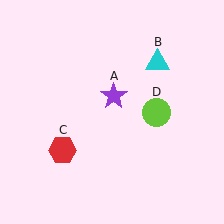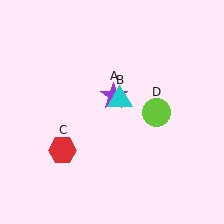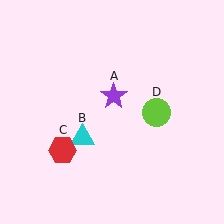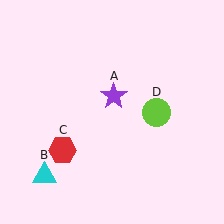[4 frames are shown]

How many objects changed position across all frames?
1 object changed position: cyan triangle (object B).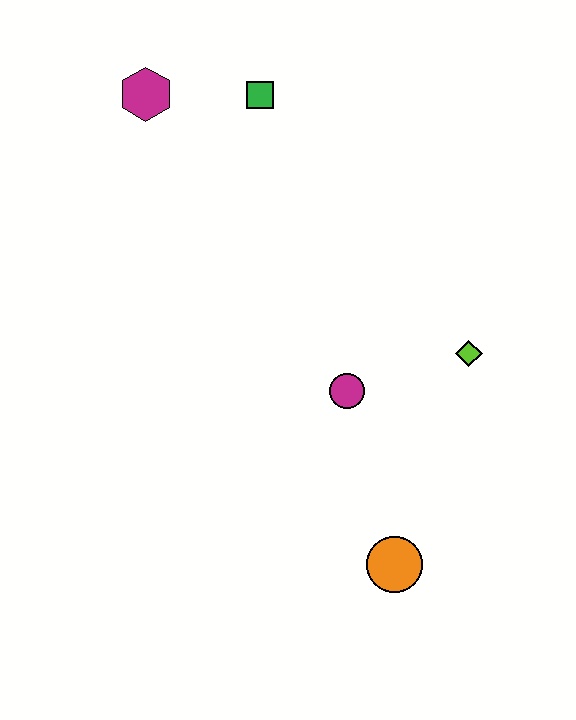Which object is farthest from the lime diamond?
The magenta hexagon is farthest from the lime diamond.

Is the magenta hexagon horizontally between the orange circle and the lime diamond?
No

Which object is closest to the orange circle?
The magenta circle is closest to the orange circle.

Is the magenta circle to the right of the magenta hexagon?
Yes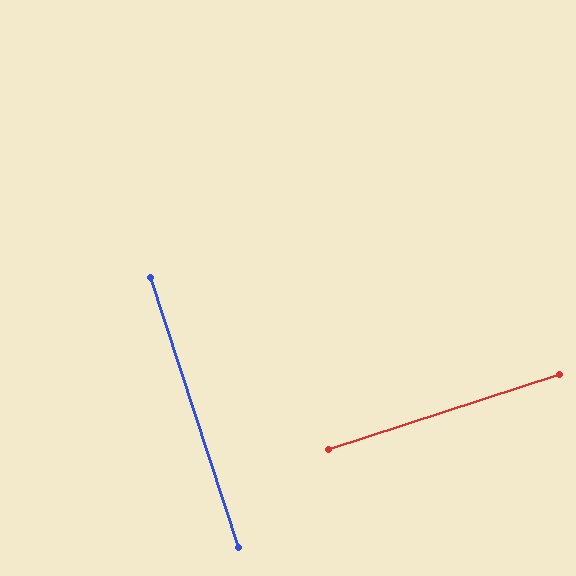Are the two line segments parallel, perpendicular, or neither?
Perpendicular — they meet at approximately 90°.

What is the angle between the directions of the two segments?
Approximately 90 degrees.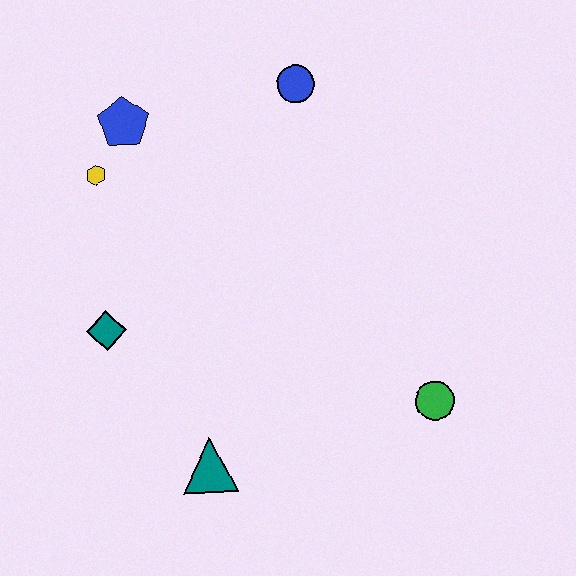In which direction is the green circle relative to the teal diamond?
The green circle is to the right of the teal diamond.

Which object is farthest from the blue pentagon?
The green circle is farthest from the blue pentagon.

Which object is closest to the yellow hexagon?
The blue pentagon is closest to the yellow hexagon.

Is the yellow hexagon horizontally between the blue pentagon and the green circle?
No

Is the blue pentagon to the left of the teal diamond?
No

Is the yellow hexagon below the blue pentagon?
Yes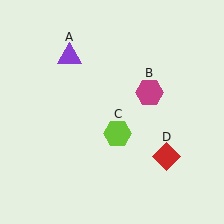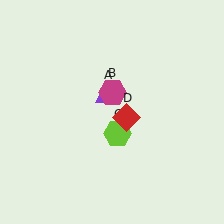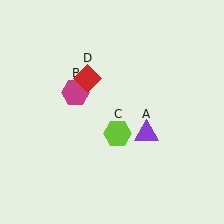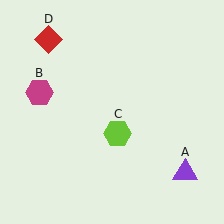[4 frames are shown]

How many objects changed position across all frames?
3 objects changed position: purple triangle (object A), magenta hexagon (object B), red diamond (object D).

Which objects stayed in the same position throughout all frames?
Lime hexagon (object C) remained stationary.